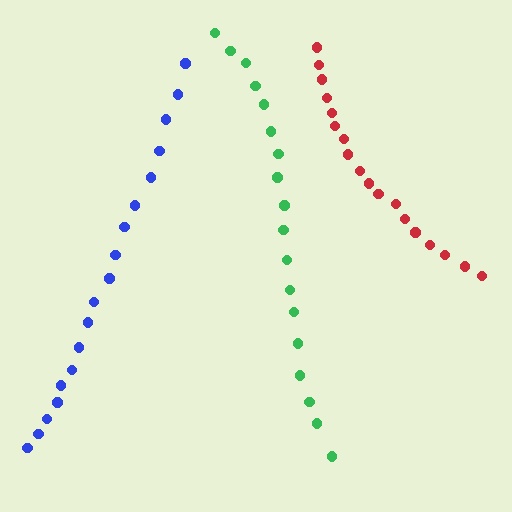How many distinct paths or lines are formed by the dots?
There are 3 distinct paths.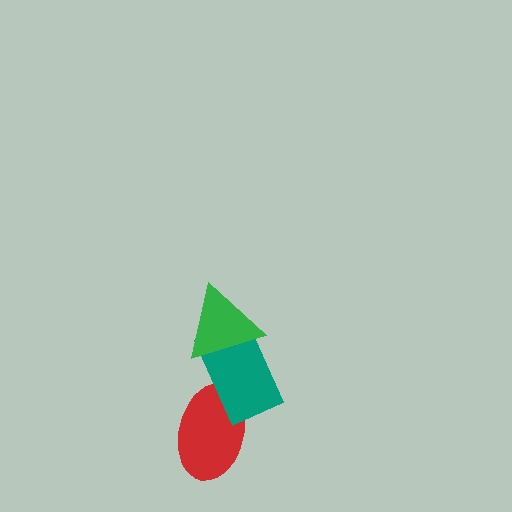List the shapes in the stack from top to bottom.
From top to bottom: the green triangle, the teal rectangle, the red ellipse.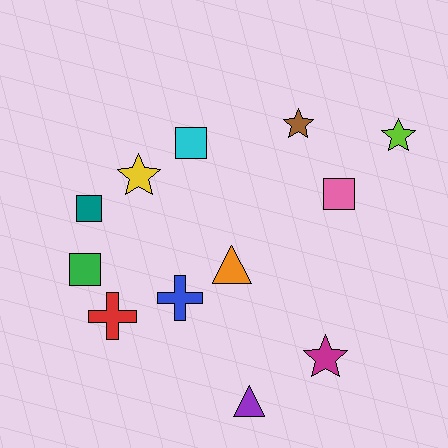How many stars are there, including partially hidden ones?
There are 4 stars.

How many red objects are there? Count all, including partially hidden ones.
There is 1 red object.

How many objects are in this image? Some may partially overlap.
There are 12 objects.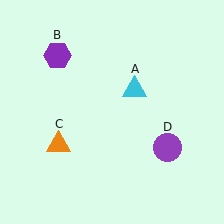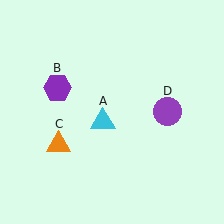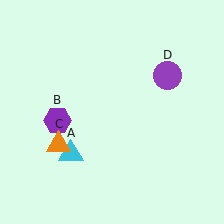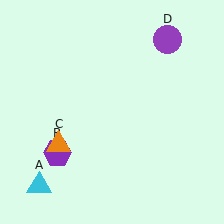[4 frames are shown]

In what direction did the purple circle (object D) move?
The purple circle (object D) moved up.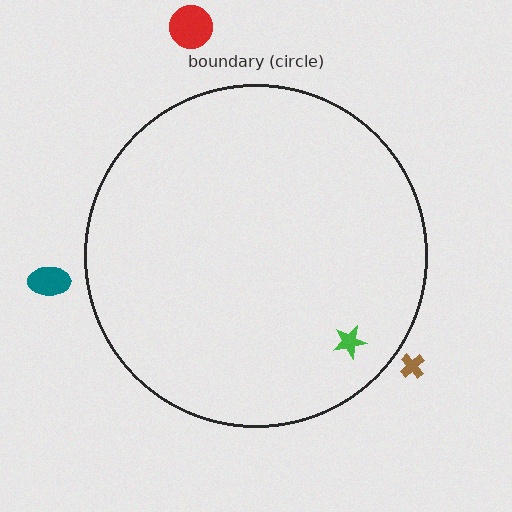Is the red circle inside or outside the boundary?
Outside.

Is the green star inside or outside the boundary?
Inside.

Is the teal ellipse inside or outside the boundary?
Outside.